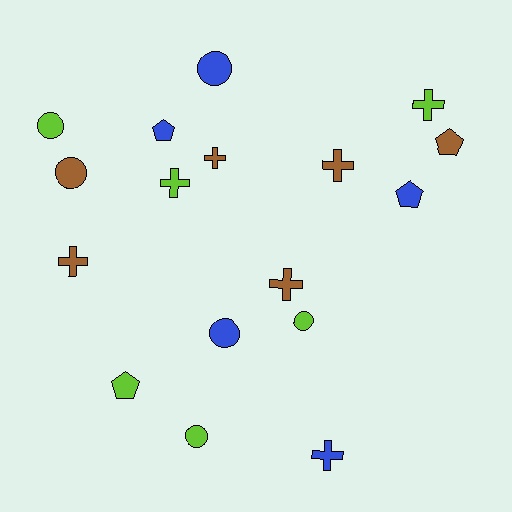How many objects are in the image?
There are 17 objects.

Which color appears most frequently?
Brown, with 6 objects.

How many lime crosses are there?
There are 2 lime crosses.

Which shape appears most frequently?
Cross, with 7 objects.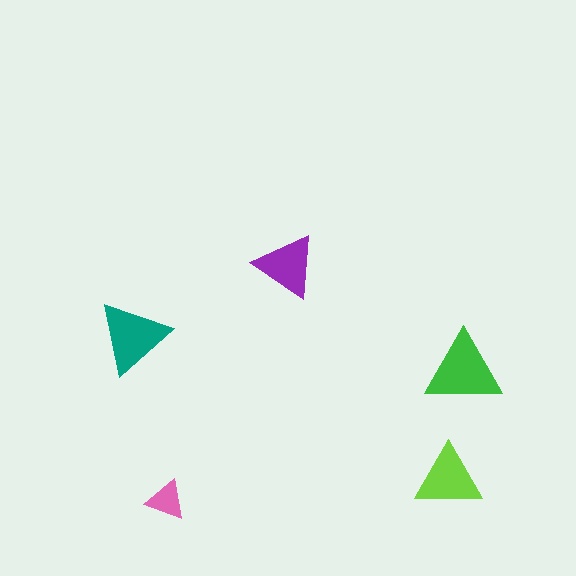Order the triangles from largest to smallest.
the green one, the teal one, the lime one, the purple one, the pink one.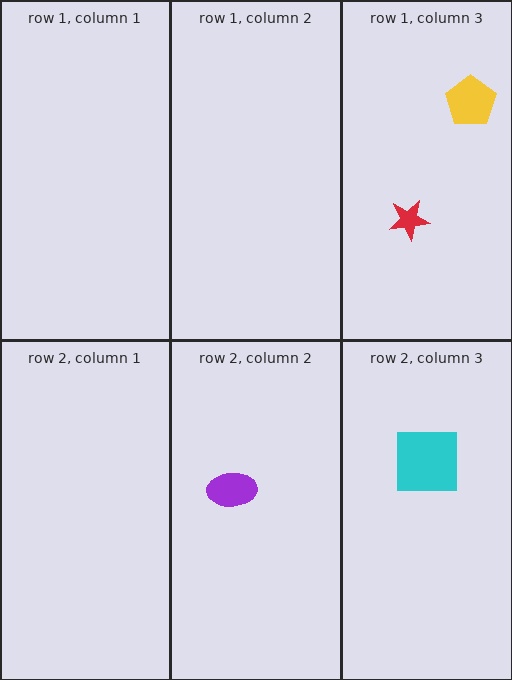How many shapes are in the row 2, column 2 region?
1.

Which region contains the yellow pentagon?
The row 1, column 3 region.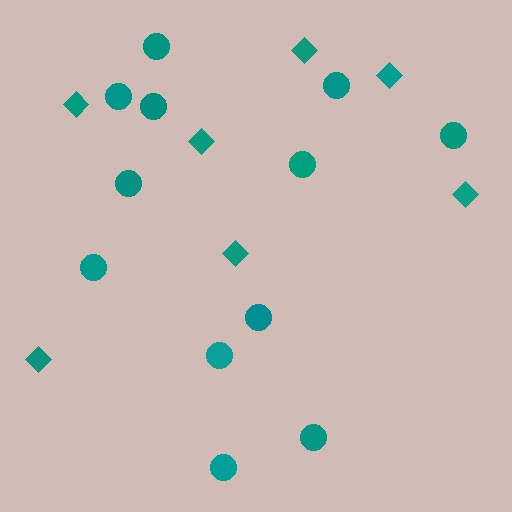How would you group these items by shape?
There are 2 groups: one group of diamonds (7) and one group of circles (12).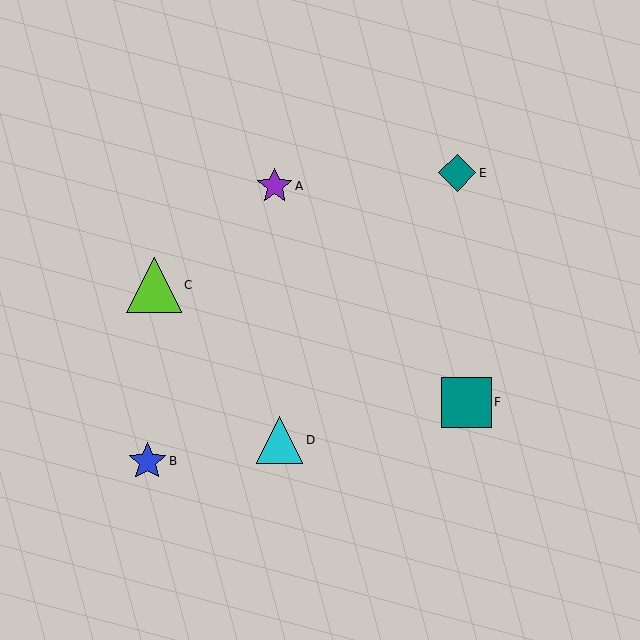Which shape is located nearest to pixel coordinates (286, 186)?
The purple star (labeled A) at (275, 186) is nearest to that location.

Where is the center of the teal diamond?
The center of the teal diamond is at (457, 173).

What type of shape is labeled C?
Shape C is a lime triangle.